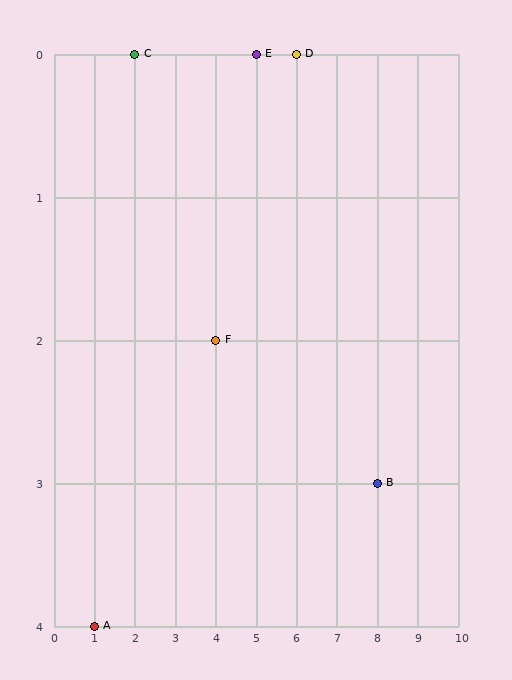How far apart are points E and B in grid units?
Points E and B are 3 columns and 3 rows apart (about 4.2 grid units diagonally).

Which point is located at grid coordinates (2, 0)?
Point C is at (2, 0).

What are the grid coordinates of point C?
Point C is at grid coordinates (2, 0).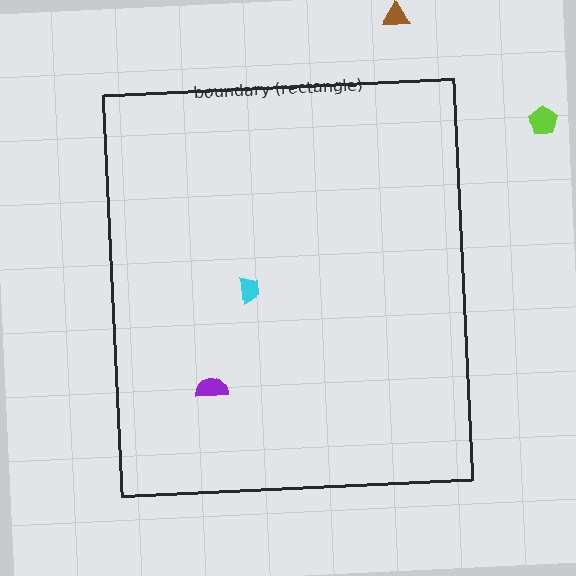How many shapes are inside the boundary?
2 inside, 2 outside.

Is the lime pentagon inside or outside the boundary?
Outside.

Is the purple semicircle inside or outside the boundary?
Inside.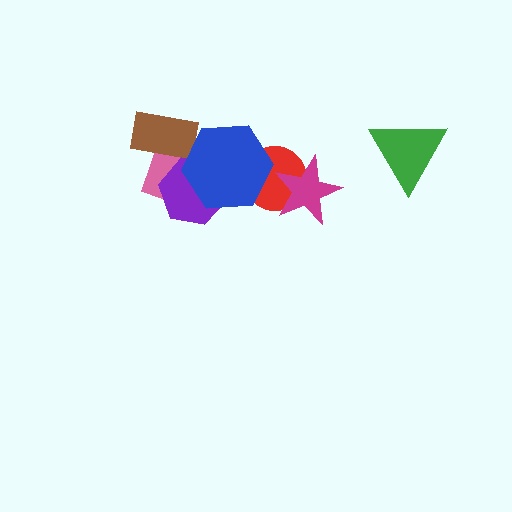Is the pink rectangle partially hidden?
Yes, it is partially covered by another shape.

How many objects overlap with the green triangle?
0 objects overlap with the green triangle.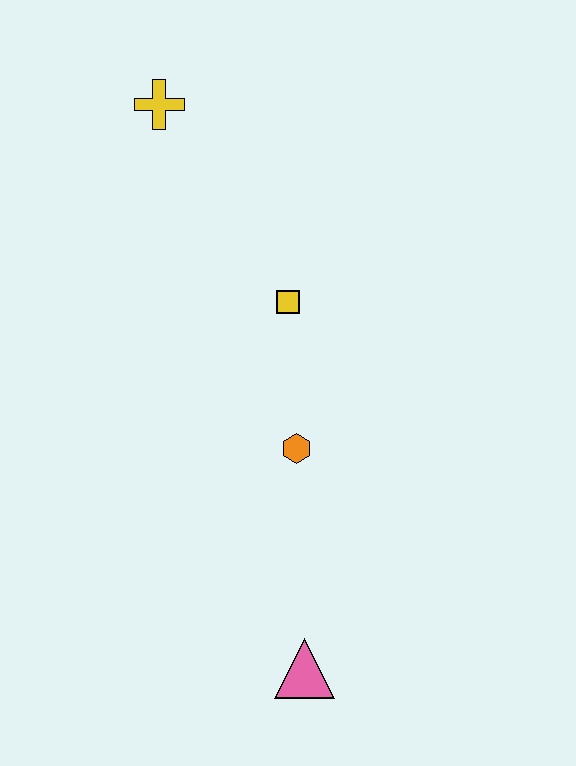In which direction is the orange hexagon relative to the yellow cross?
The orange hexagon is below the yellow cross.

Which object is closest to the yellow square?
The orange hexagon is closest to the yellow square.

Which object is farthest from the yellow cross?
The pink triangle is farthest from the yellow cross.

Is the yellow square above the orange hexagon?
Yes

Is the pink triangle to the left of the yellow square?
No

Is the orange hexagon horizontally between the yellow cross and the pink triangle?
Yes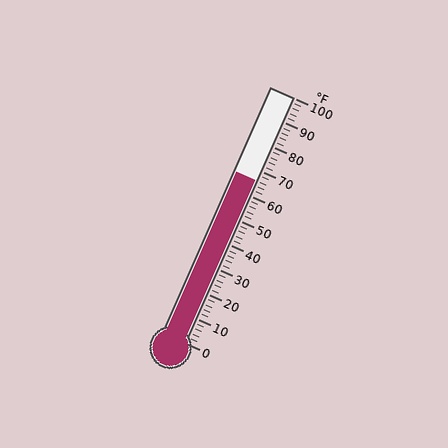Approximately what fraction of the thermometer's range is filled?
The thermometer is filled to approximately 65% of its range.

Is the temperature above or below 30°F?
The temperature is above 30°F.